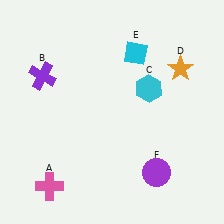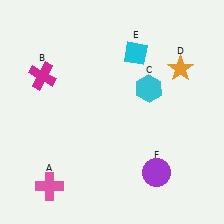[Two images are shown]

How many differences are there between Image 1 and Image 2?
There is 1 difference between the two images.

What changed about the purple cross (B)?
In Image 1, B is purple. In Image 2, it changed to magenta.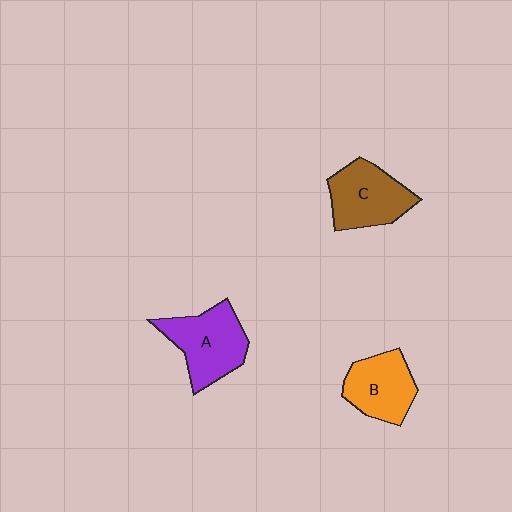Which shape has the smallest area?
Shape B (orange).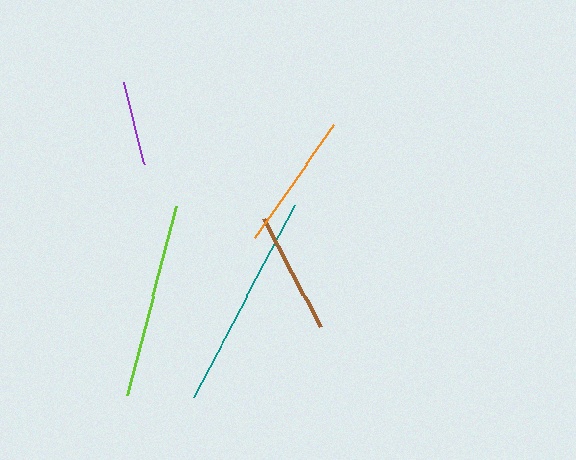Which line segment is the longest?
The teal line is the longest at approximately 216 pixels.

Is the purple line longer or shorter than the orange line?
The orange line is longer than the purple line.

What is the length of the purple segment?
The purple segment is approximately 85 pixels long.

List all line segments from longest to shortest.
From longest to shortest: teal, lime, orange, brown, purple.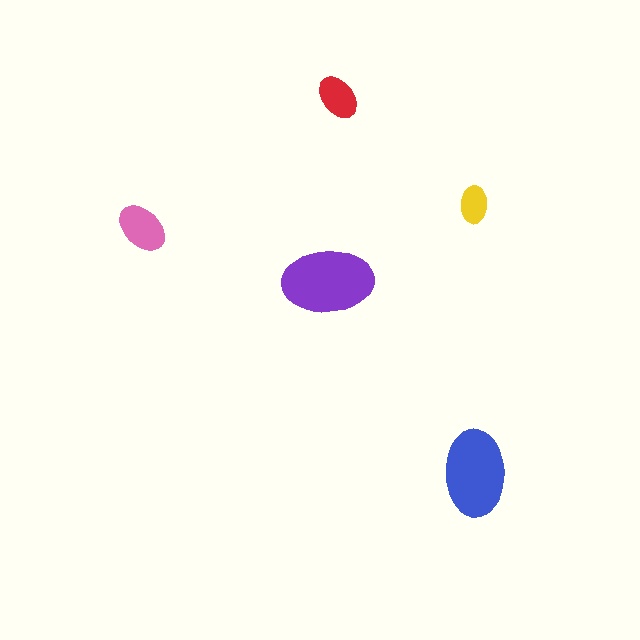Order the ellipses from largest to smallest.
the purple one, the blue one, the pink one, the red one, the yellow one.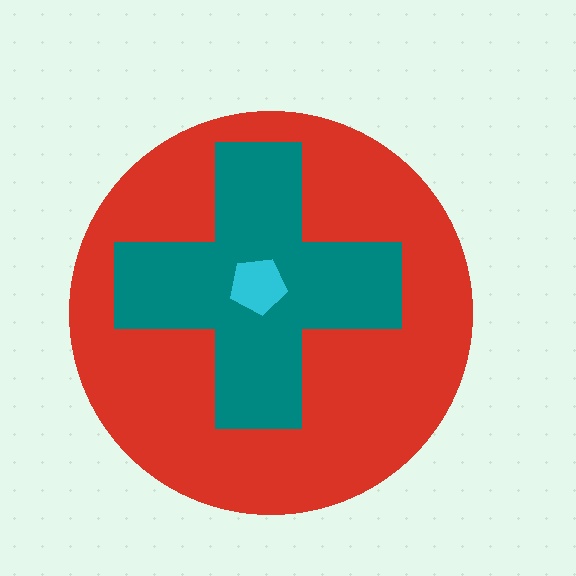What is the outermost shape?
The red circle.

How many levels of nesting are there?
3.